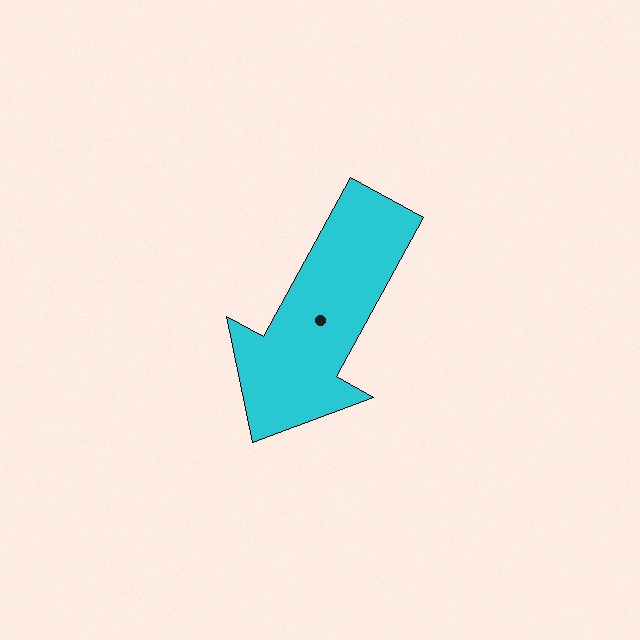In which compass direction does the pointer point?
Southwest.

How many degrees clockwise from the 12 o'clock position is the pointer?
Approximately 209 degrees.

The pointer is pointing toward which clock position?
Roughly 7 o'clock.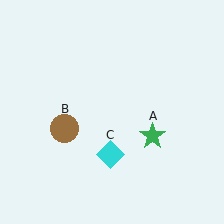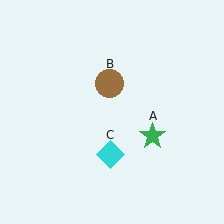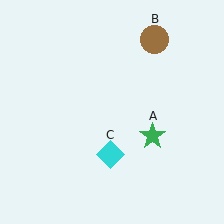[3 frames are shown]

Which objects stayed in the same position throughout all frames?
Green star (object A) and cyan diamond (object C) remained stationary.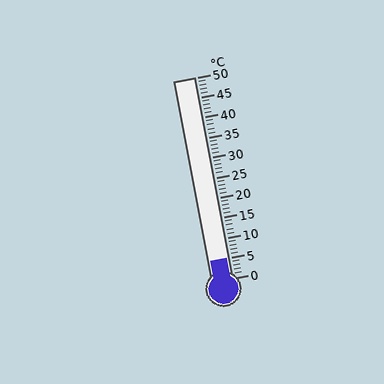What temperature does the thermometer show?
The thermometer shows approximately 5°C.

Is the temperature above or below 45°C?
The temperature is below 45°C.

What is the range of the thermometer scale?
The thermometer scale ranges from 0°C to 50°C.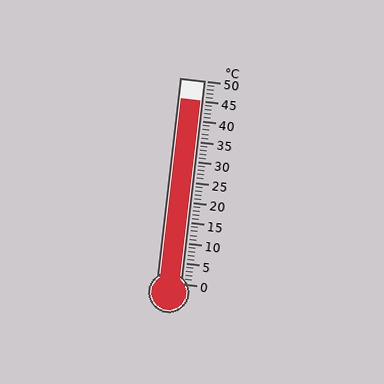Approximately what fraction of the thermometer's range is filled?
The thermometer is filled to approximately 90% of its range.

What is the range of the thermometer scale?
The thermometer scale ranges from 0°C to 50°C.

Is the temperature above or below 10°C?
The temperature is above 10°C.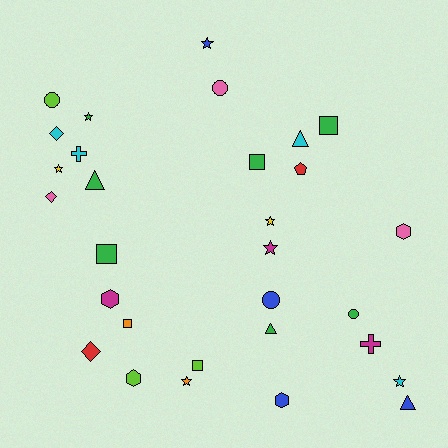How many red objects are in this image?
There are 2 red objects.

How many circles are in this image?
There are 4 circles.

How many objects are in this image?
There are 30 objects.